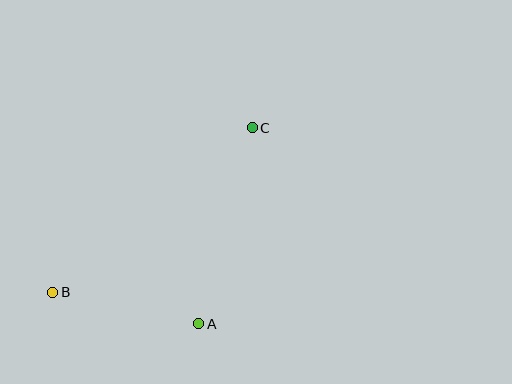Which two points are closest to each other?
Points A and B are closest to each other.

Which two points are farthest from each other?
Points B and C are farthest from each other.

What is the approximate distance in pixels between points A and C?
The distance between A and C is approximately 203 pixels.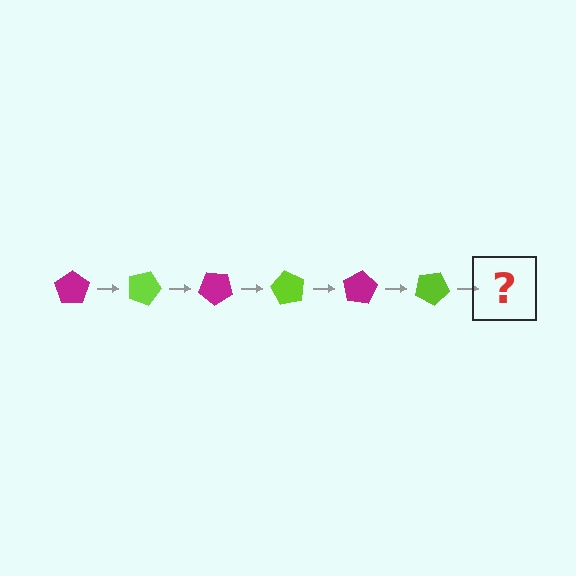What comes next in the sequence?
The next element should be a magenta pentagon, rotated 120 degrees from the start.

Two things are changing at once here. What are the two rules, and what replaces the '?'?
The two rules are that it rotates 20 degrees each step and the color cycles through magenta and lime. The '?' should be a magenta pentagon, rotated 120 degrees from the start.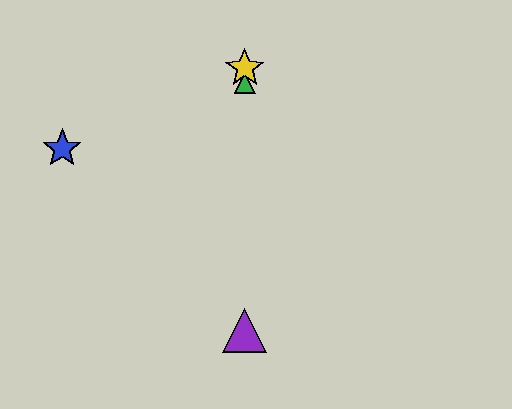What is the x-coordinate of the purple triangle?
The purple triangle is at x≈245.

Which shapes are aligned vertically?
The red star, the green triangle, the yellow star, the purple triangle are aligned vertically.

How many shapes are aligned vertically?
4 shapes (the red star, the green triangle, the yellow star, the purple triangle) are aligned vertically.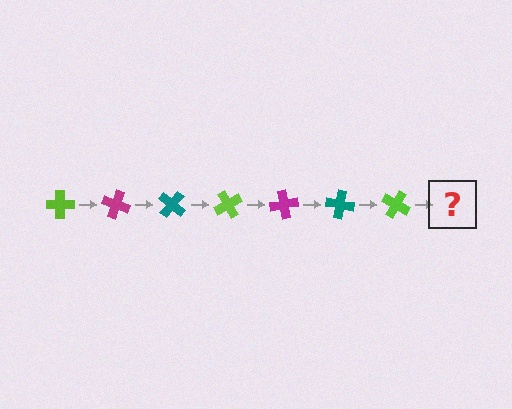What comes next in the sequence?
The next element should be a magenta cross, rotated 140 degrees from the start.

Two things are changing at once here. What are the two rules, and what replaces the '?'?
The two rules are that it rotates 20 degrees each step and the color cycles through lime, magenta, and teal. The '?' should be a magenta cross, rotated 140 degrees from the start.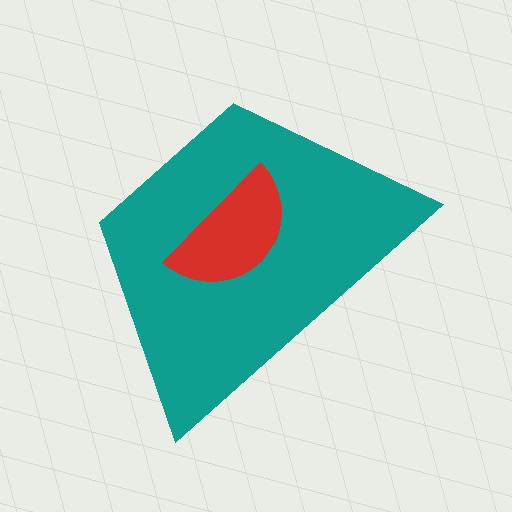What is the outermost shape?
The teal trapezoid.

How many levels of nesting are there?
2.